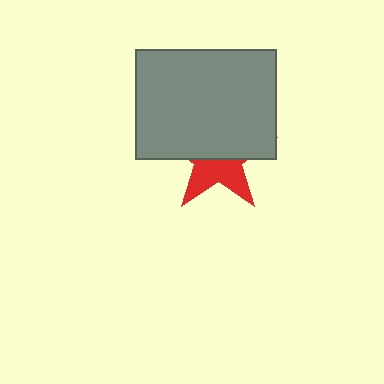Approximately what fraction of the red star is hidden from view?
Roughly 58% of the red star is hidden behind the gray rectangle.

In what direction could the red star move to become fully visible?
The red star could move down. That would shift it out from behind the gray rectangle entirely.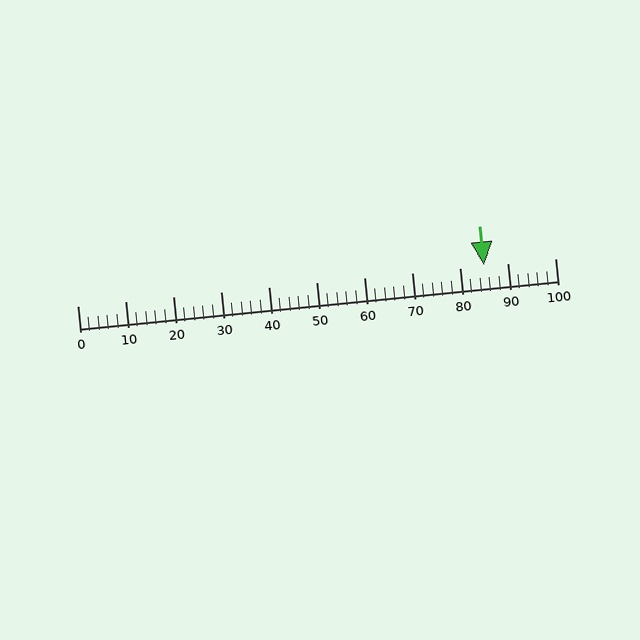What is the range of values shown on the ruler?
The ruler shows values from 0 to 100.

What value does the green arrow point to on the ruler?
The green arrow points to approximately 85.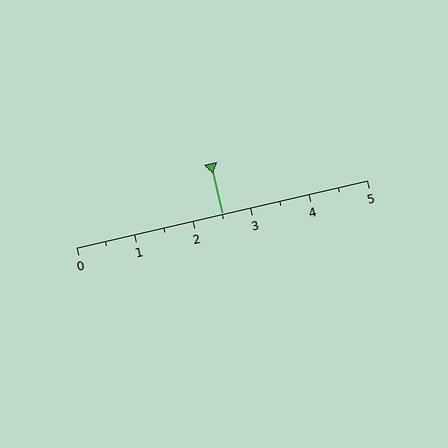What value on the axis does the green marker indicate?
The marker indicates approximately 2.5.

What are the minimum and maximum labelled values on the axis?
The axis runs from 0 to 5.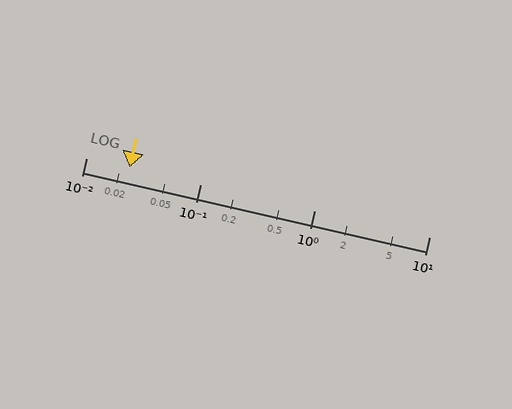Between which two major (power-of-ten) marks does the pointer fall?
The pointer is between 0.01 and 0.1.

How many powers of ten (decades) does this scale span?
The scale spans 3 decades, from 0.01 to 10.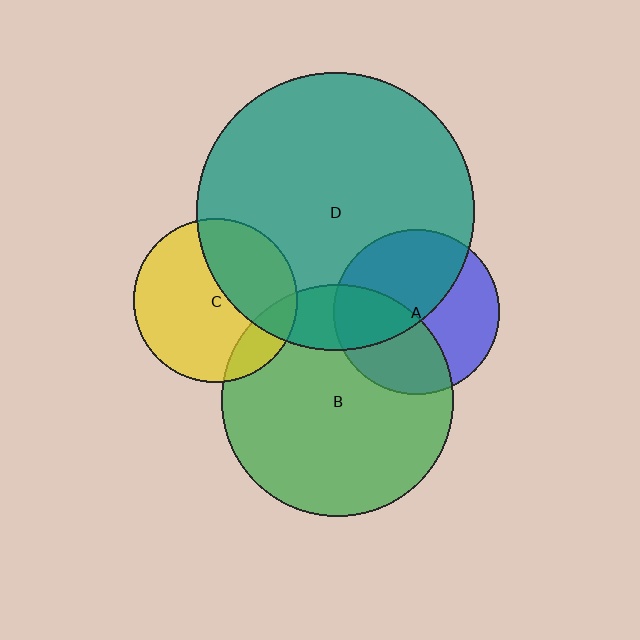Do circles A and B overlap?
Yes.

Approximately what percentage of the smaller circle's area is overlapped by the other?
Approximately 40%.